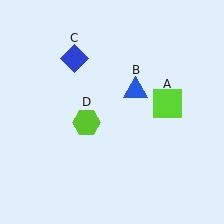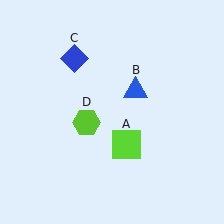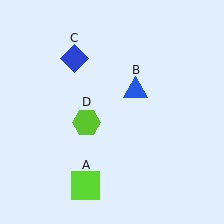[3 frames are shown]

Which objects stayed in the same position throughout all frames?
Blue triangle (object B) and blue diamond (object C) and lime hexagon (object D) remained stationary.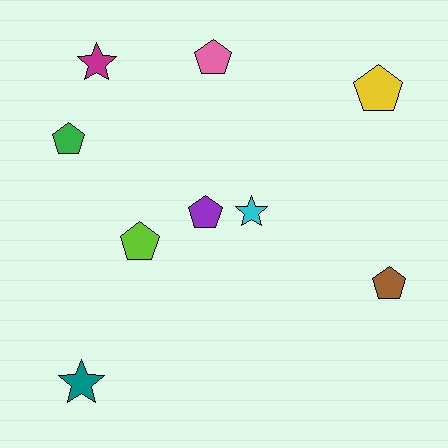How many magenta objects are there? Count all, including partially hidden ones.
There is 1 magenta object.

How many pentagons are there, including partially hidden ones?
There are 6 pentagons.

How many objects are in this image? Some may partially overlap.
There are 9 objects.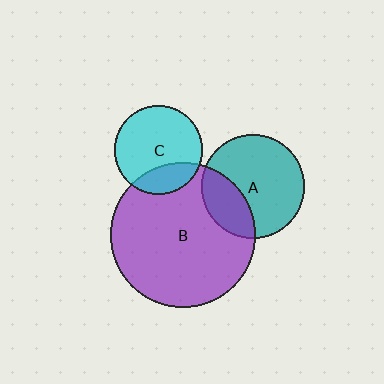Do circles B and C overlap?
Yes.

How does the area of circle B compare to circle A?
Approximately 2.0 times.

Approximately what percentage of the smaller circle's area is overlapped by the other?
Approximately 25%.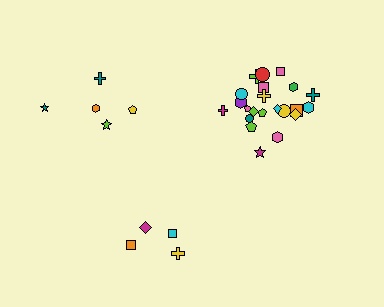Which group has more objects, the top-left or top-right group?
The top-right group.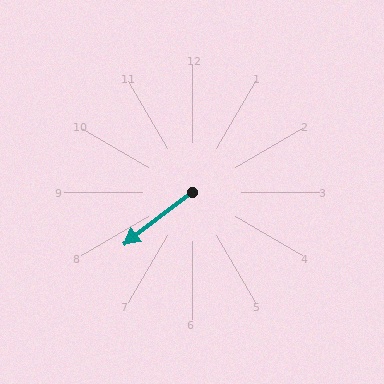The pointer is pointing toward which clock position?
Roughly 8 o'clock.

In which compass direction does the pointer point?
Southwest.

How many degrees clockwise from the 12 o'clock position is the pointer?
Approximately 233 degrees.